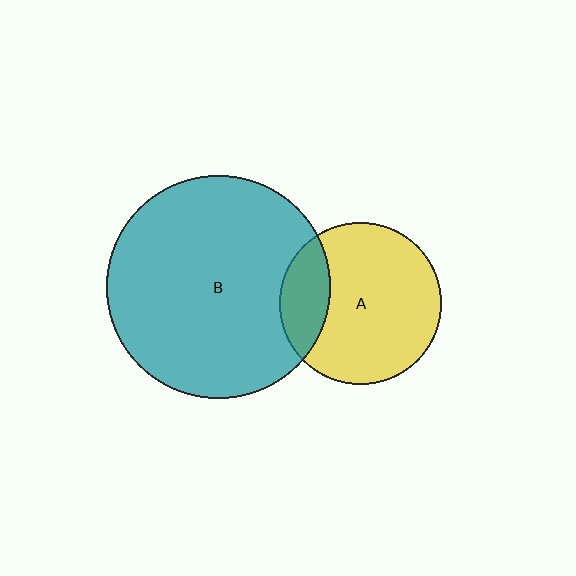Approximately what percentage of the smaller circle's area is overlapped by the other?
Approximately 20%.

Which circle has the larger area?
Circle B (teal).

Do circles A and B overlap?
Yes.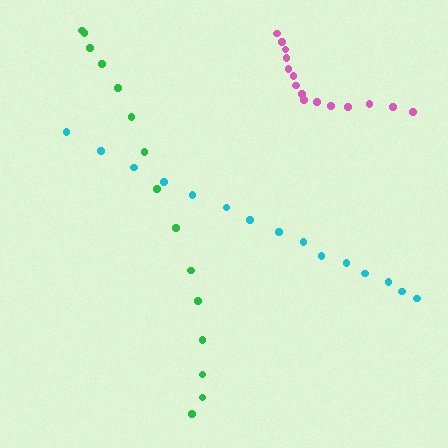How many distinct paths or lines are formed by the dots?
There are 3 distinct paths.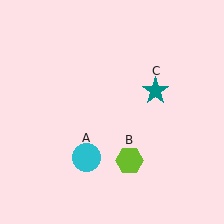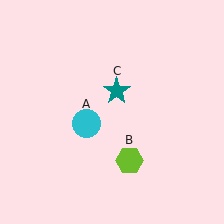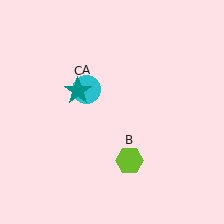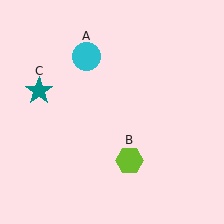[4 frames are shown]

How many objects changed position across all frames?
2 objects changed position: cyan circle (object A), teal star (object C).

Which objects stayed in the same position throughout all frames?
Lime hexagon (object B) remained stationary.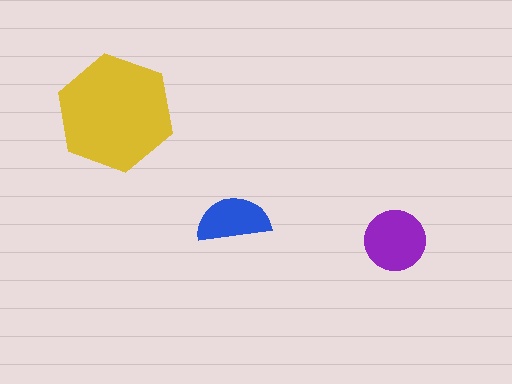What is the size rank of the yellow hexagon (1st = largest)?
1st.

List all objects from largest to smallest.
The yellow hexagon, the purple circle, the blue semicircle.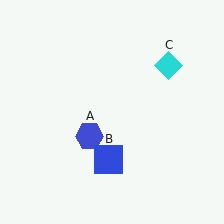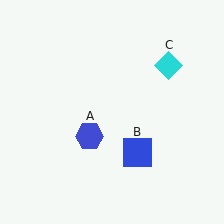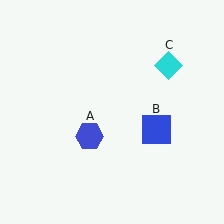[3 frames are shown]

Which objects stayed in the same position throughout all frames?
Blue hexagon (object A) and cyan diamond (object C) remained stationary.